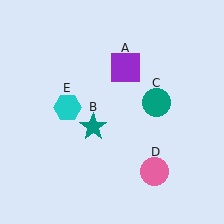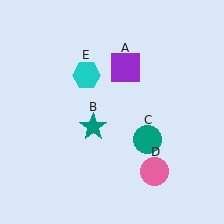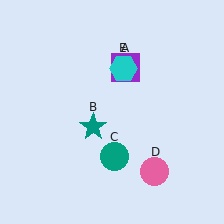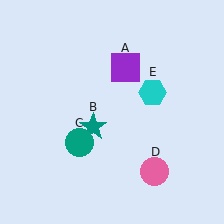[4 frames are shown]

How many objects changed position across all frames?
2 objects changed position: teal circle (object C), cyan hexagon (object E).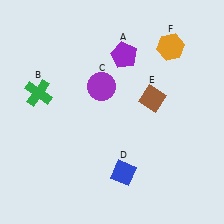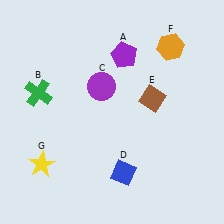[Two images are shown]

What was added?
A yellow star (G) was added in Image 2.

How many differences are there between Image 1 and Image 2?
There is 1 difference between the two images.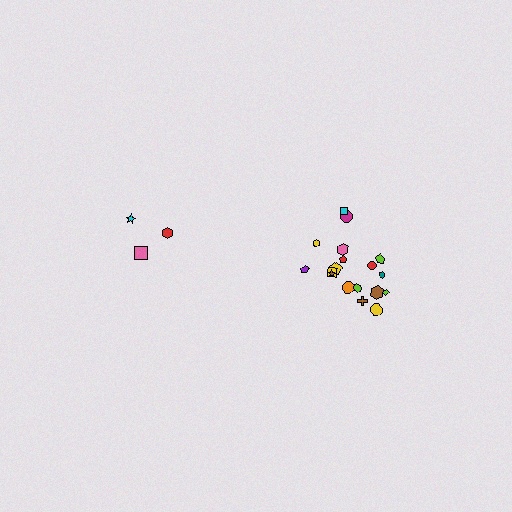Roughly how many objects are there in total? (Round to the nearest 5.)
Roughly 20 objects in total.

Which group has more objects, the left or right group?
The right group.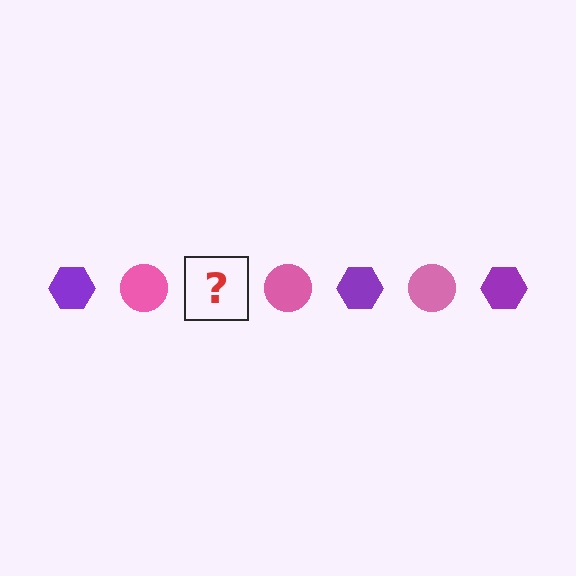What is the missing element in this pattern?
The missing element is a purple hexagon.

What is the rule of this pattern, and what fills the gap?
The rule is that the pattern alternates between purple hexagon and pink circle. The gap should be filled with a purple hexagon.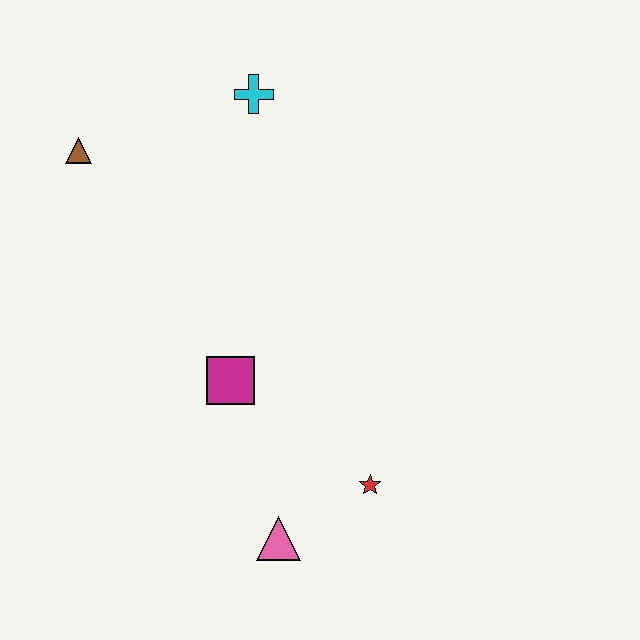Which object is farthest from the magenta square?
The cyan cross is farthest from the magenta square.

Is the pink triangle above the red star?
No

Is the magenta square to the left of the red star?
Yes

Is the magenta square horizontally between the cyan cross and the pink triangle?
No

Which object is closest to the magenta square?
The pink triangle is closest to the magenta square.